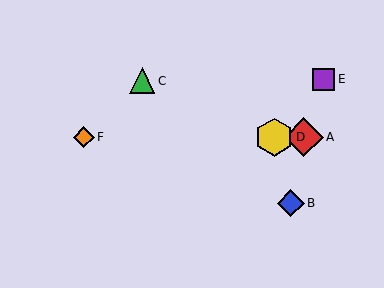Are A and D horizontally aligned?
Yes, both are at y≈137.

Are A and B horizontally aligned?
No, A is at y≈137 and B is at y≈203.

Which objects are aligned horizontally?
Objects A, D, F are aligned horizontally.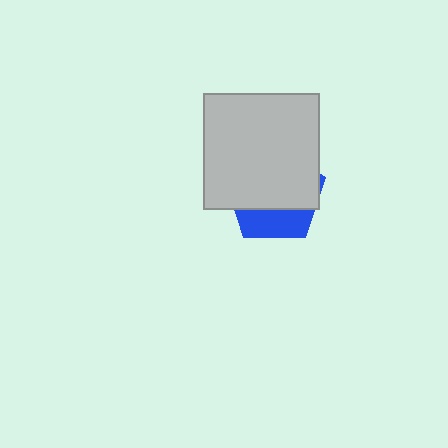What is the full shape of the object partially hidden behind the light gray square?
The partially hidden object is a blue pentagon.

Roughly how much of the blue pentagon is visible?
A small part of it is visible (roughly 31%).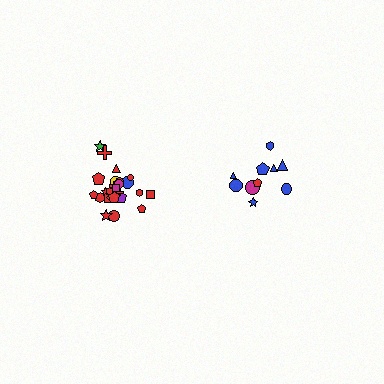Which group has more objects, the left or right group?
The left group.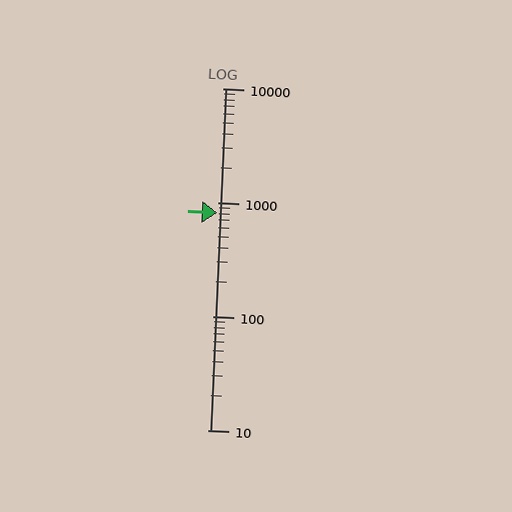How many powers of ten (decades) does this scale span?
The scale spans 3 decades, from 10 to 10000.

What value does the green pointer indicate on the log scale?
The pointer indicates approximately 810.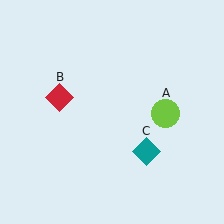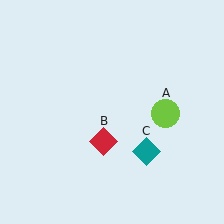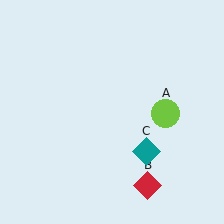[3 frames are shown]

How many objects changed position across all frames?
1 object changed position: red diamond (object B).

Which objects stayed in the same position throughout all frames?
Lime circle (object A) and teal diamond (object C) remained stationary.